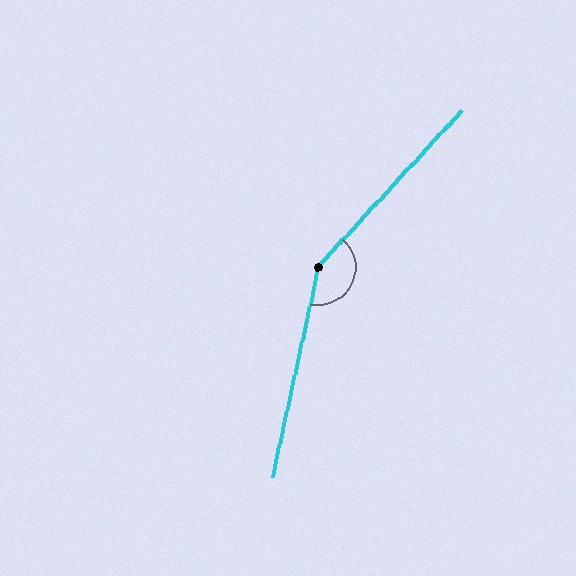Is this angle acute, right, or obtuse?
It is obtuse.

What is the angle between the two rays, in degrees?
Approximately 150 degrees.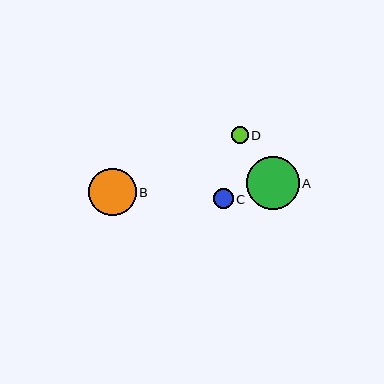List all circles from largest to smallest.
From largest to smallest: A, B, C, D.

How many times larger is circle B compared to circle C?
Circle B is approximately 2.4 times the size of circle C.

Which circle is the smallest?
Circle D is the smallest with a size of approximately 17 pixels.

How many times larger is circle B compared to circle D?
Circle B is approximately 2.8 times the size of circle D.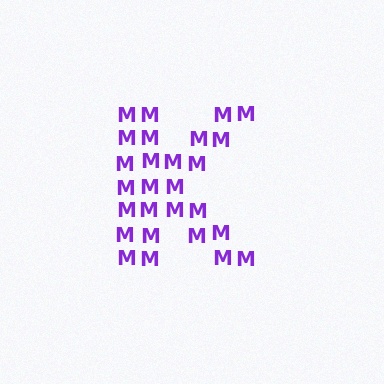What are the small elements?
The small elements are letter M's.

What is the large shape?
The large shape is the letter K.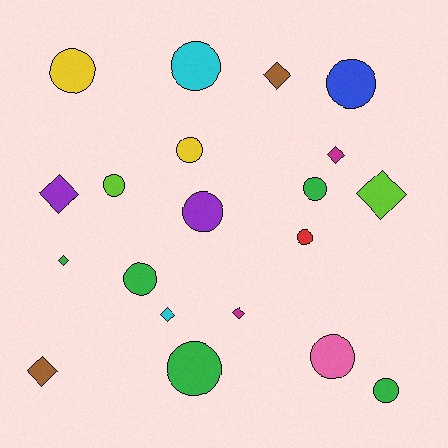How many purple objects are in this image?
There are 2 purple objects.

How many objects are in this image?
There are 20 objects.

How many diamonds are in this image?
There are 8 diamonds.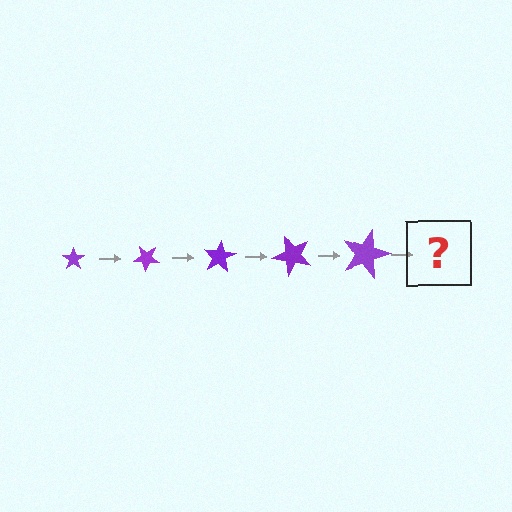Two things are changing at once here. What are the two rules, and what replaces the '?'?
The two rules are that the star grows larger each step and it rotates 40 degrees each step. The '?' should be a star, larger than the previous one and rotated 200 degrees from the start.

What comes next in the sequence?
The next element should be a star, larger than the previous one and rotated 200 degrees from the start.